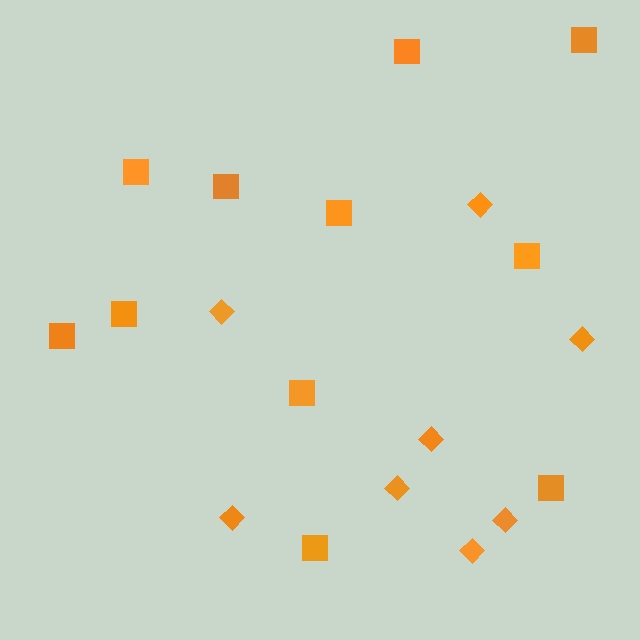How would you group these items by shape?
There are 2 groups: one group of squares (11) and one group of diamonds (8).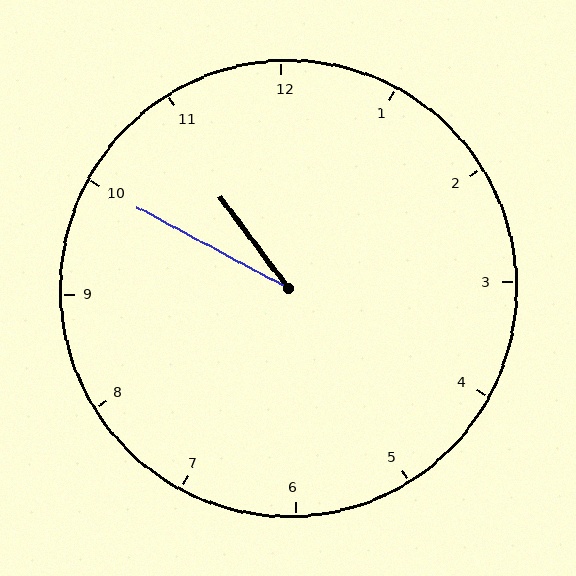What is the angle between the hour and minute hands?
Approximately 25 degrees.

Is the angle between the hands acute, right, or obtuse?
It is acute.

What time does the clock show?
10:50.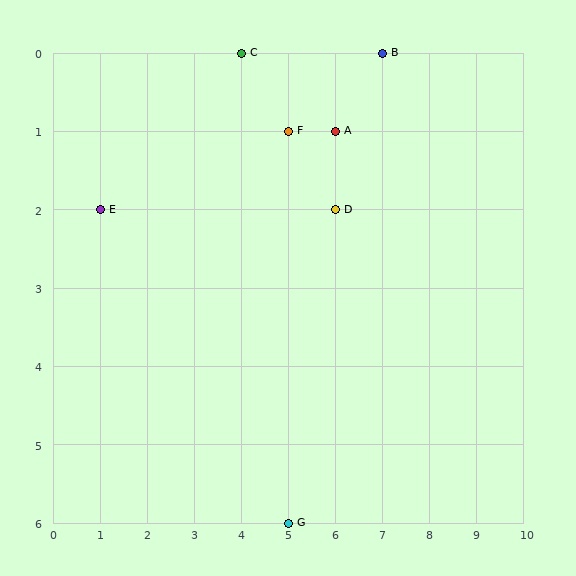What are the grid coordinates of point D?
Point D is at grid coordinates (6, 2).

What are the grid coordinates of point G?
Point G is at grid coordinates (5, 6).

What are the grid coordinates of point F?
Point F is at grid coordinates (5, 1).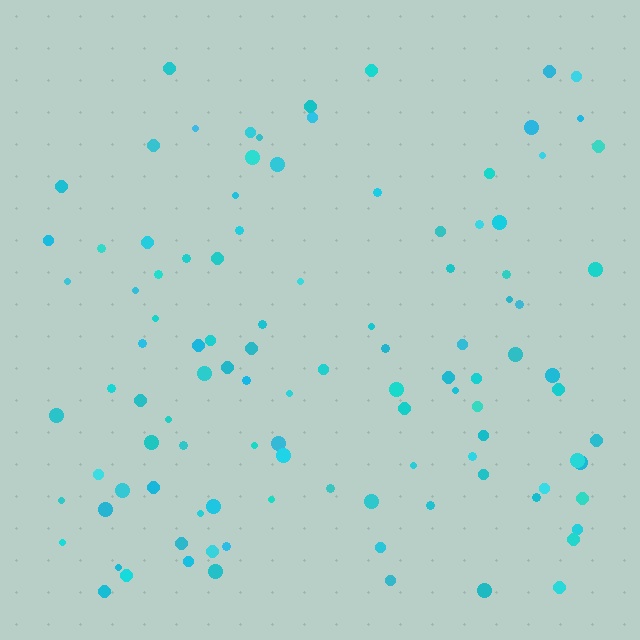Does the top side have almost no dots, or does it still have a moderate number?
Still a moderate number, just noticeably fewer than the bottom.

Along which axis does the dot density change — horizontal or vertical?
Vertical.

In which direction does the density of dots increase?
From top to bottom, with the bottom side densest.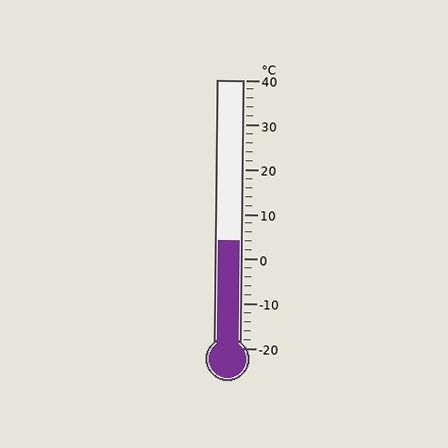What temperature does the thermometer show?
The thermometer shows approximately 4°C.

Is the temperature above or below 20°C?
The temperature is below 20°C.